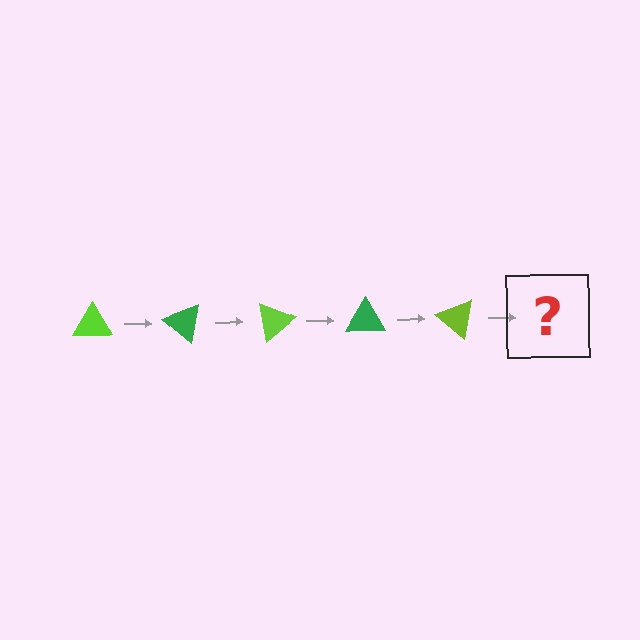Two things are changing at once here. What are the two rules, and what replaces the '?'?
The two rules are that it rotates 40 degrees each step and the color cycles through lime and green. The '?' should be a green triangle, rotated 200 degrees from the start.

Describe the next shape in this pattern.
It should be a green triangle, rotated 200 degrees from the start.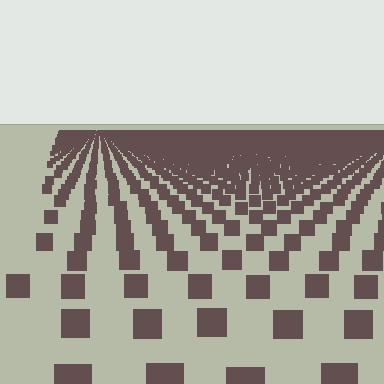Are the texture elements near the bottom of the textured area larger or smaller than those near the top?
Larger. Near the bottom, elements are closer to the viewer and appear at a bigger on-screen size.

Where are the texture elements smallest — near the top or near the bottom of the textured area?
Near the top.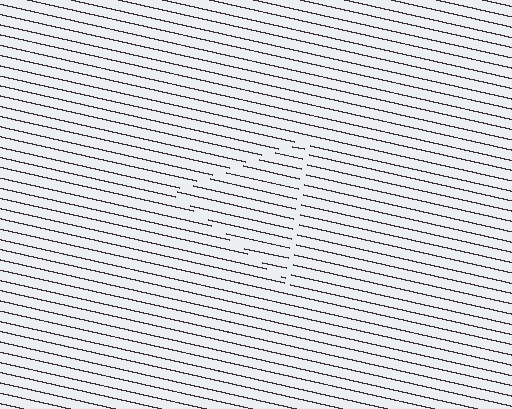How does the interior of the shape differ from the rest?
The interior of the shape contains the same grating, shifted by half a period — the contour is defined by the phase discontinuity where line-ends from the inner and outer gratings abut.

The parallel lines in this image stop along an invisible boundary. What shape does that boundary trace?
An illusory triangle. The interior of the shape contains the same grating, shifted by half a period — the contour is defined by the phase discontinuity where line-ends from the inner and outer gratings abut.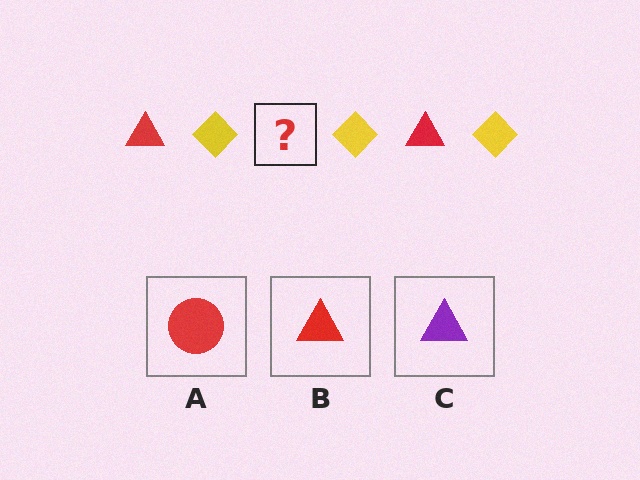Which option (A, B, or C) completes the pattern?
B.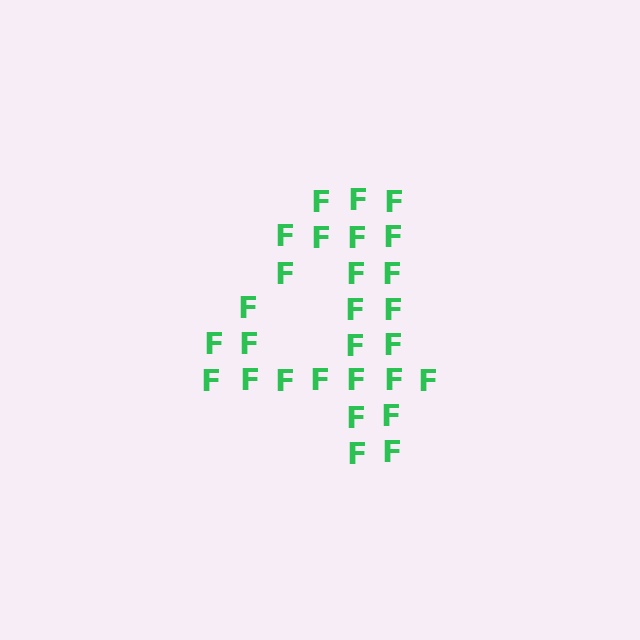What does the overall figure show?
The overall figure shows the digit 4.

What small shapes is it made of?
It is made of small letter F's.